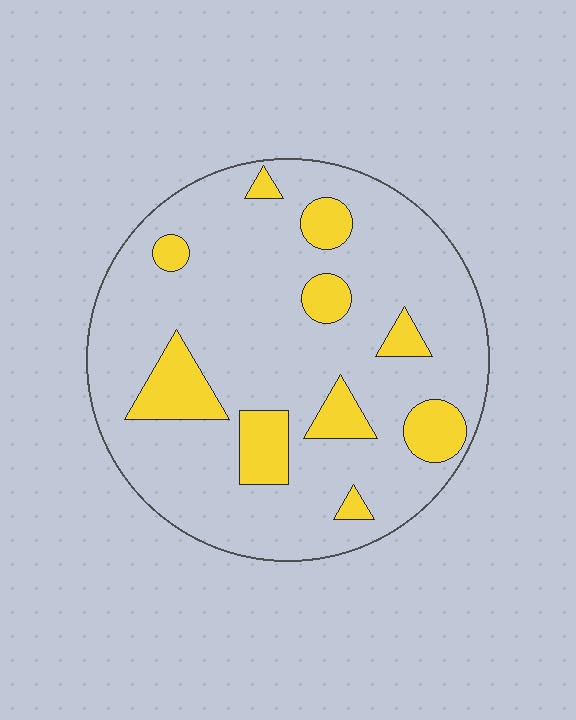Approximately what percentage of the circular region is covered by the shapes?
Approximately 20%.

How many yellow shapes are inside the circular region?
10.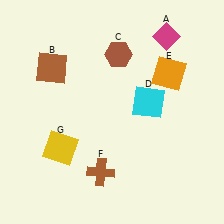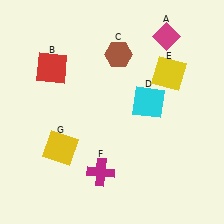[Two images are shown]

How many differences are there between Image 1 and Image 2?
There are 3 differences between the two images.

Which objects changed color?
B changed from brown to red. E changed from orange to yellow. F changed from brown to magenta.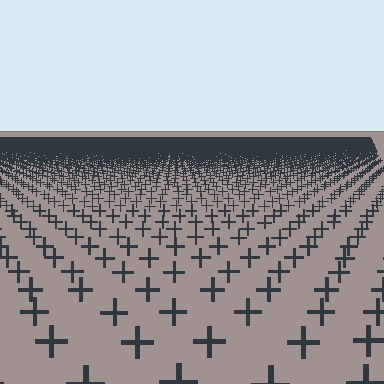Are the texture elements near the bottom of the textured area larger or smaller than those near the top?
Larger. Near the bottom, elements are closer to the viewer and appear at a bigger on-screen size.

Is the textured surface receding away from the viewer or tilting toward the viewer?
The surface is receding away from the viewer. Texture elements get smaller and denser toward the top.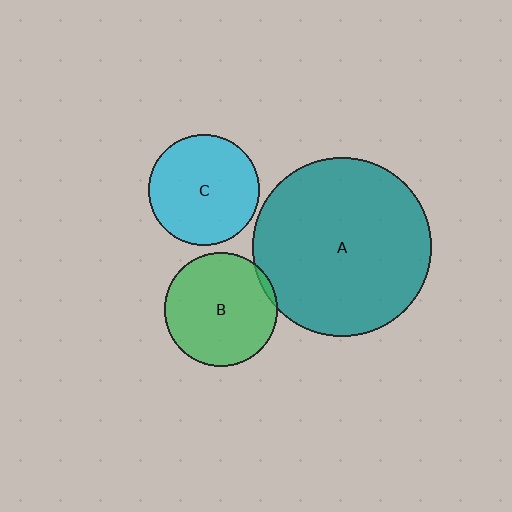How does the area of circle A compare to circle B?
Approximately 2.5 times.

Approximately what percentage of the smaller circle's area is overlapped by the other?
Approximately 5%.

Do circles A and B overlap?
Yes.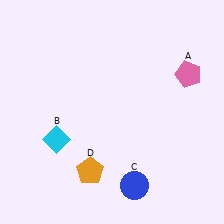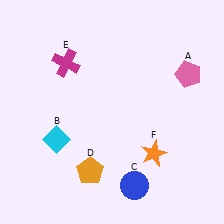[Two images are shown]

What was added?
A magenta cross (E), an orange star (F) were added in Image 2.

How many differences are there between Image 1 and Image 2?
There are 2 differences between the two images.